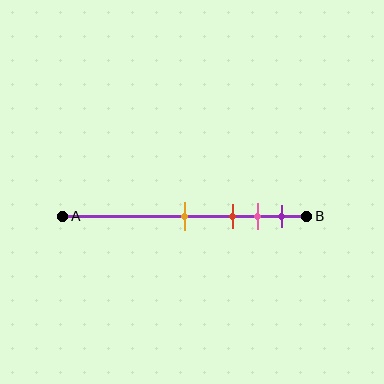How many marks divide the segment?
There are 4 marks dividing the segment.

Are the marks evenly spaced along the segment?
No, the marks are not evenly spaced.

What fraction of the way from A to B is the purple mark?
The purple mark is approximately 90% (0.9) of the way from A to B.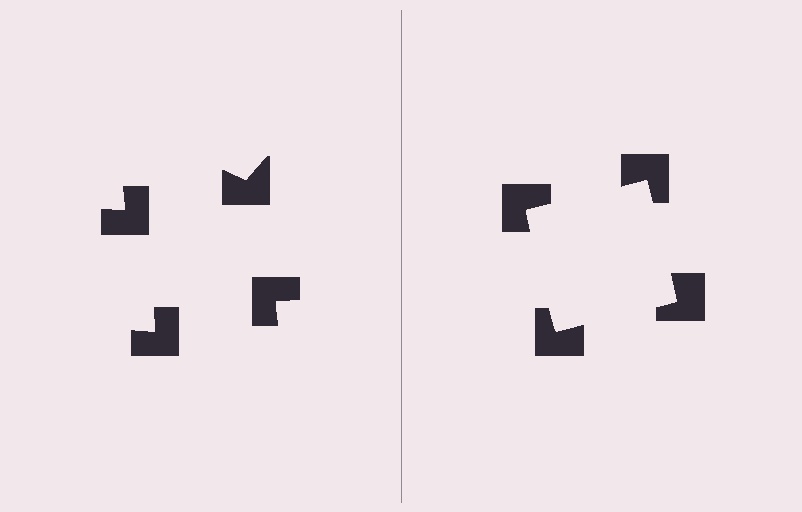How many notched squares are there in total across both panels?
8 — 4 on each side.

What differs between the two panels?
The notched squares are positioned identically on both sides; only the wedge orientations differ. On the right they align to a square; on the left they are misaligned.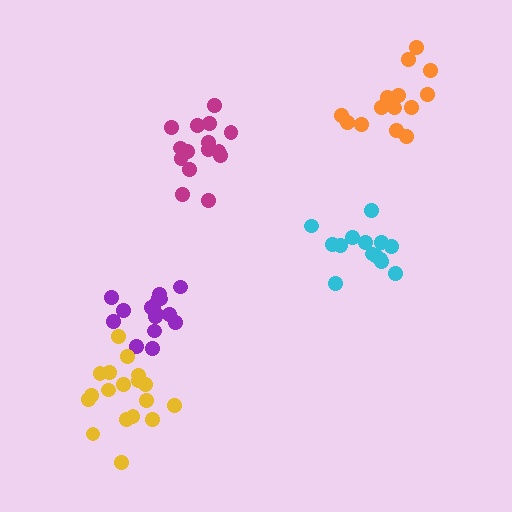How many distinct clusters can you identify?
There are 5 distinct clusters.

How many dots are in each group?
Group 1: 16 dots, Group 2: 15 dots, Group 3: 14 dots, Group 4: 18 dots, Group 5: 14 dots (77 total).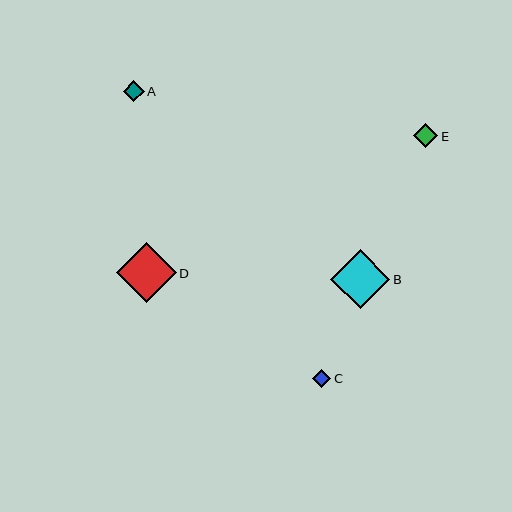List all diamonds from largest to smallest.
From largest to smallest: D, B, E, A, C.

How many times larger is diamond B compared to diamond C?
Diamond B is approximately 3.2 times the size of diamond C.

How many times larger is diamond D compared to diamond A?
Diamond D is approximately 2.9 times the size of diamond A.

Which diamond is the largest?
Diamond D is the largest with a size of approximately 60 pixels.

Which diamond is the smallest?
Diamond C is the smallest with a size of approximately 18 pixels.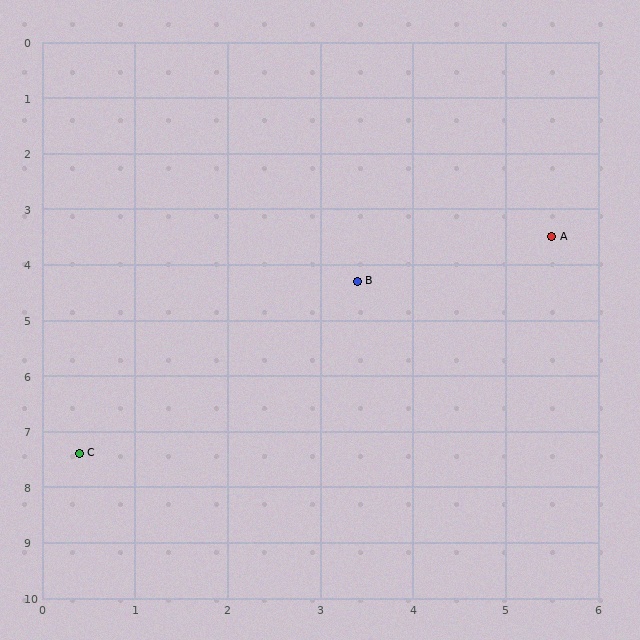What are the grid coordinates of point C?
Point C is at approximately (0.4, 7.4).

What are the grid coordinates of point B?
Point B is at approximately (3.4, 4.3).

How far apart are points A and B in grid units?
Points A and B are about 2.2 grid units apart.